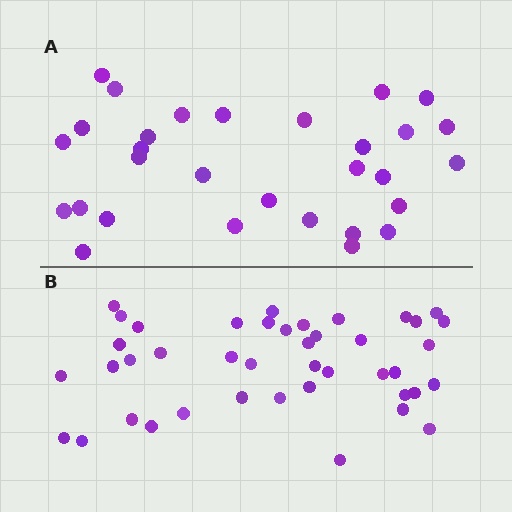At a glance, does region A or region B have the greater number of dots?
Region B (the bottom region) has more dots.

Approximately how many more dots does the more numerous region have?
Region B has roughly 12 or so more dots than region A.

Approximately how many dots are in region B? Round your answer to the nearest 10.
About 40 dots. (The exact count is 42, which rounds to 40.)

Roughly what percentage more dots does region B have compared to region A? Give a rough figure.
About 40% more.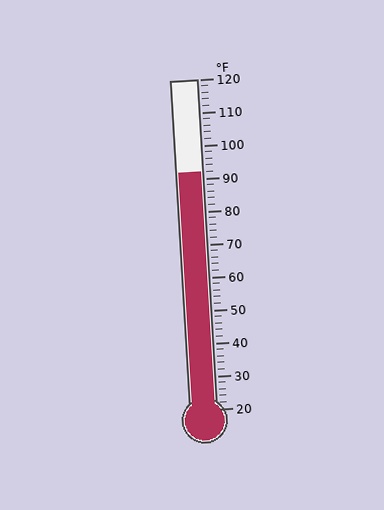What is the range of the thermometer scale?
The thermometer scale ranges from 20°F to 120°F.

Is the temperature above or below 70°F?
The temperature is above 70°F.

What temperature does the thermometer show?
The thermometer shows approximately 92°F.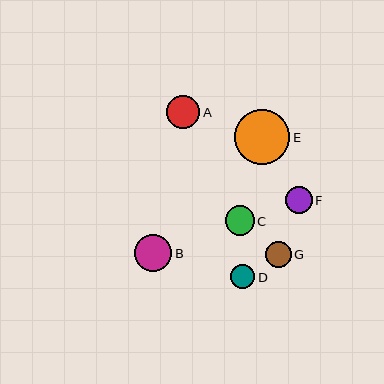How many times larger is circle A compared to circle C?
Circle A is approximately 1.1 times the size of circle C.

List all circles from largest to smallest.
From largest to smallest: E, B, A, C, F, G, D.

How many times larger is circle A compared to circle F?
Circle A is approximately 1.3 times the size of circle F.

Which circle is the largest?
Circle E is the largest with a size of approximately 55 pixels.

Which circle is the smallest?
Circle D is the smallest with a size of approximately 24 pixels.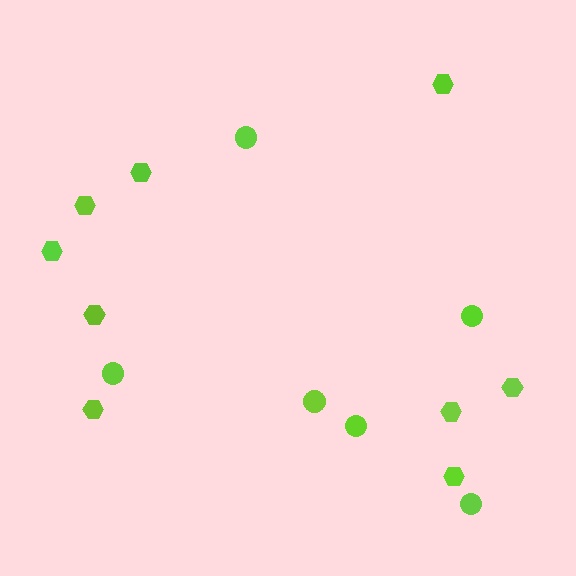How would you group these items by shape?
There are 2 groups: one group of hexagons (9) and one group of circles (6).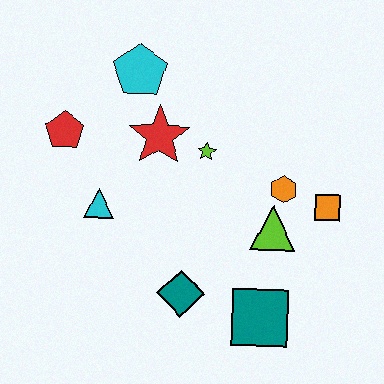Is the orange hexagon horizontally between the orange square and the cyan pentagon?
Yes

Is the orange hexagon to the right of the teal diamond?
Yes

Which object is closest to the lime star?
The red star is closest to the lime star.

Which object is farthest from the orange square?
The red pentagon is farthest from the orange square.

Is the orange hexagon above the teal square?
Yes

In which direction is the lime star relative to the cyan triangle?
The lime star is to the right of the cyan triangle.